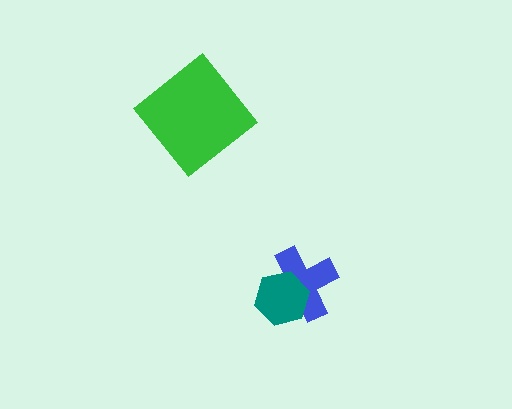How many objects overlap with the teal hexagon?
1 object overlaps with the teal hexagon.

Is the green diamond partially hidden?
No, no other shape covers it.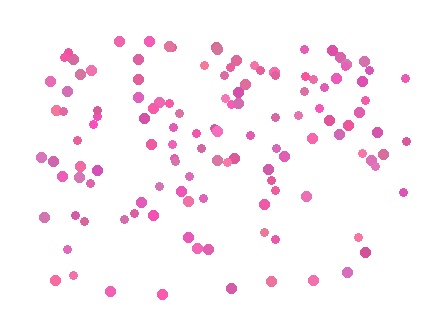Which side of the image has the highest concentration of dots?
The top.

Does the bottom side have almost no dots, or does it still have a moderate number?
Still a moderate number, just noticeably fewer than the top.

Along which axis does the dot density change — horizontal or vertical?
Vertical.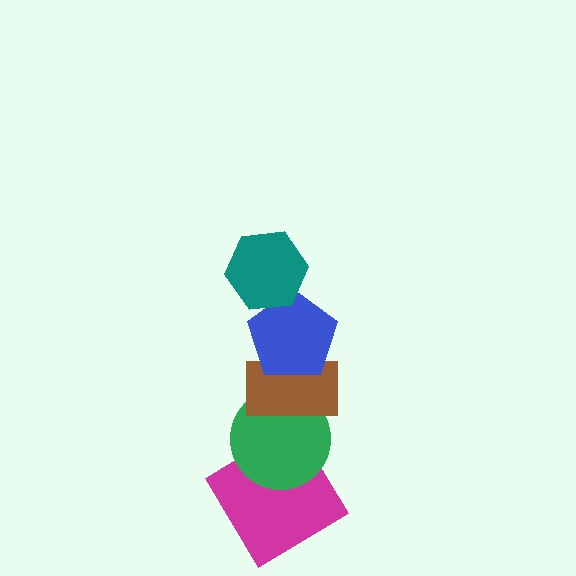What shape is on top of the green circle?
The brown rectangle is on top of the green circle.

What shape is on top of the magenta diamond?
The green circle is on top of the magenta diamond.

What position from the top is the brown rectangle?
The brown rectangle is 3rd from the top.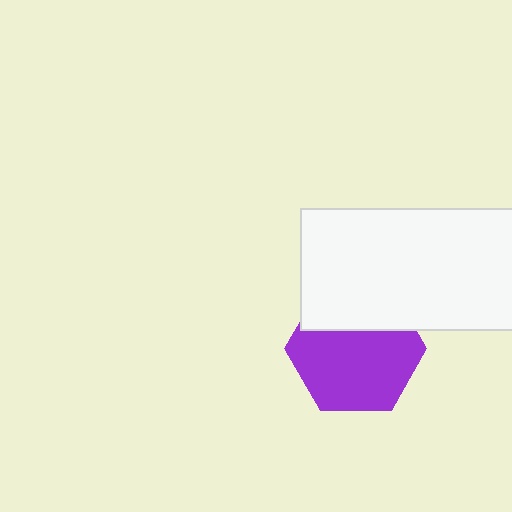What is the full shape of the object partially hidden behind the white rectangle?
The partially hidden object is a purple hexagon.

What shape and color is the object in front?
The object in front is a white rectangle.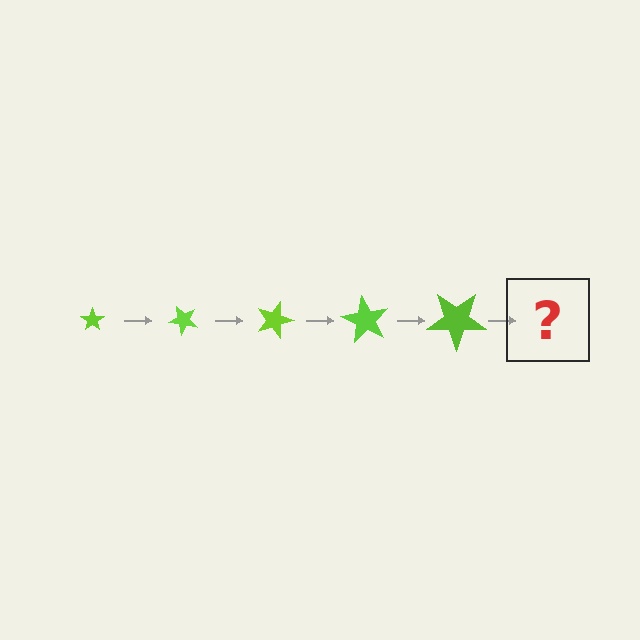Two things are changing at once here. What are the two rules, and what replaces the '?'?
The two rules are that the star grows larger each step and it rotates 45 degrees each step. The '?' should be a star, larger than the previous one and rotated 225 degrees from the start.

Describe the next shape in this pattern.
It should be a star, larger than the previous one and rotated 225 degrees from the start.